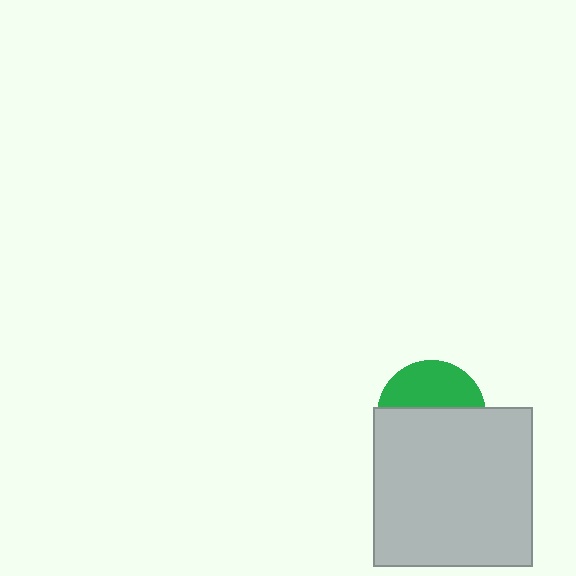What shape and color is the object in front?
The object in front is a light gray square.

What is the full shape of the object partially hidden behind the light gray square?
The partially hidden object is a green circle.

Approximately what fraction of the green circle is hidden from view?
Roughly 59% of the green circle is hidden behind the light gray square.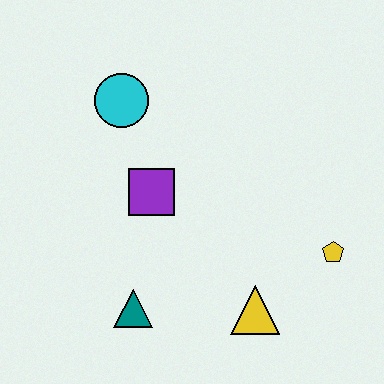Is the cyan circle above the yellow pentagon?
Yes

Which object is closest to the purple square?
The cyan circle is closest to the purple square.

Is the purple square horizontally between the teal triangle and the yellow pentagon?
Yes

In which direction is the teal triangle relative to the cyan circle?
The teal triangle is below the cyan circle.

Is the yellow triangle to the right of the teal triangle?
Yes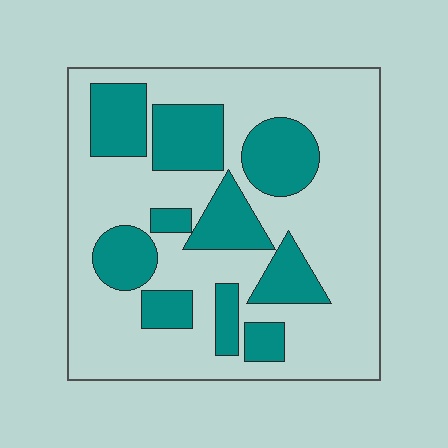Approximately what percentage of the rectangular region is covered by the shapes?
Approximately 30%.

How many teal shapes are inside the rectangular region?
10.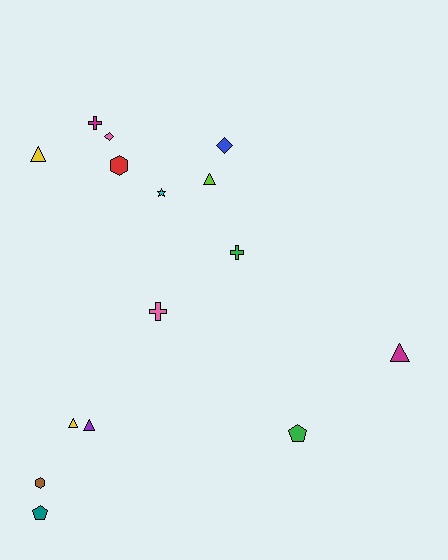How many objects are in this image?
There are 15 objects.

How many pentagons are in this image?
There are 2 pentagons.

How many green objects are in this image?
There are 2 green objects.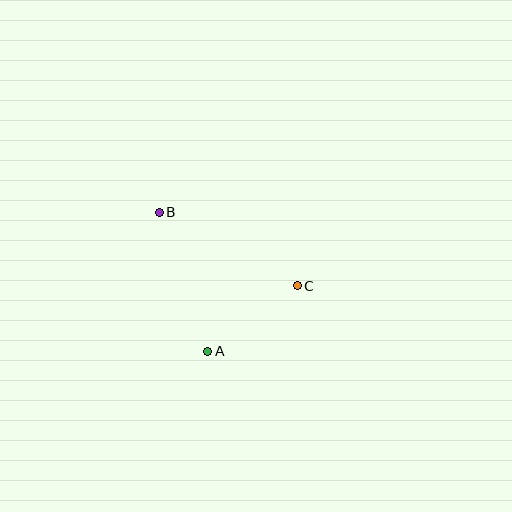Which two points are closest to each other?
Points A and C are closest to each other.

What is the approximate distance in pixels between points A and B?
The distance between A and B is approximately 147 pixels.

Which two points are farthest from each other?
Points B and C are farthest from each other.